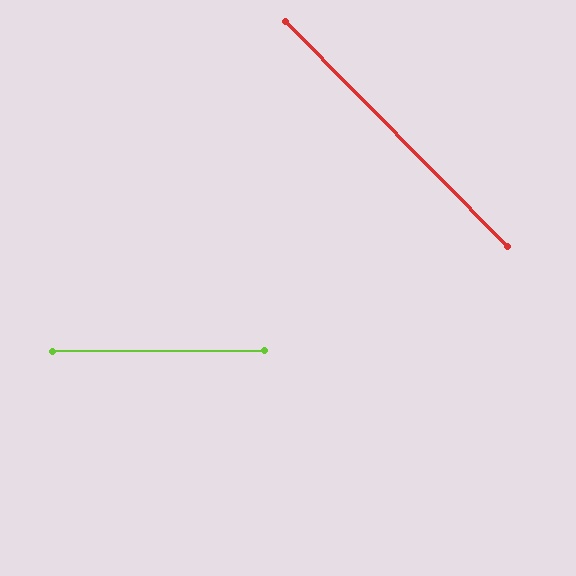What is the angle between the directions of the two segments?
Approximately 46 degrees.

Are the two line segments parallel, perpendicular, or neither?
Neither parallel nor perpendicular — they differ by about 46°.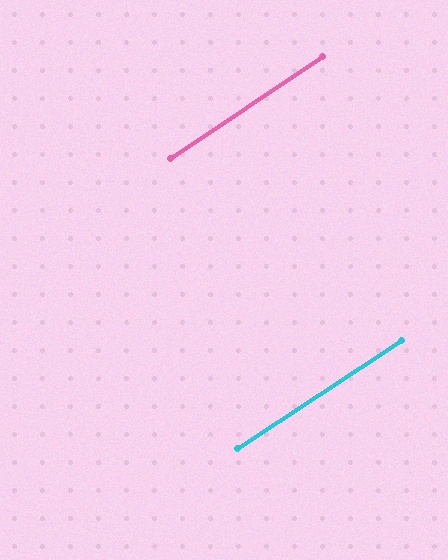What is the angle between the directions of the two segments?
Approximately 0 degrees.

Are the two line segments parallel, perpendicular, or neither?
Parallel — their directions differ by only 0.4°.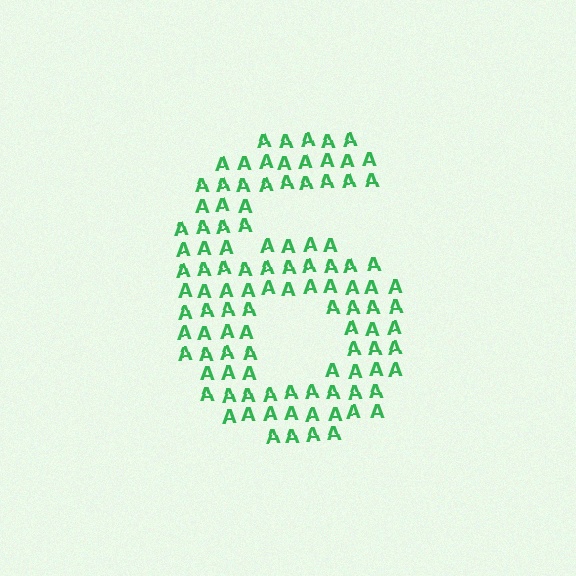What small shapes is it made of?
It is made of small letter A's.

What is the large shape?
The large shape is the digit 6.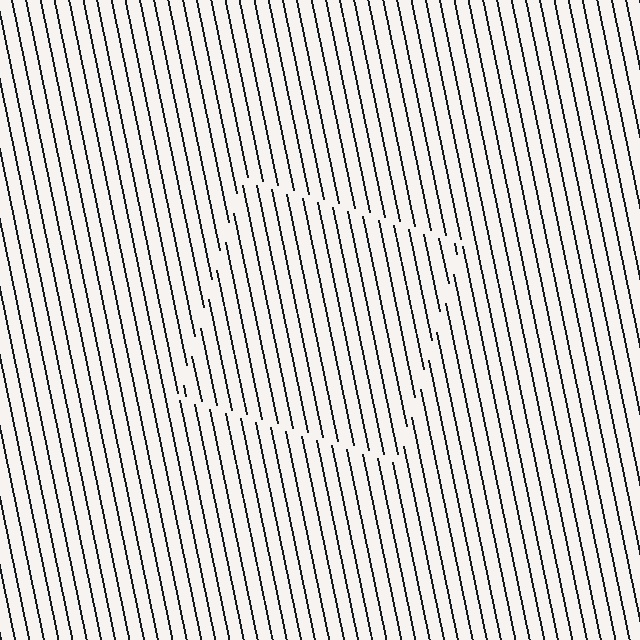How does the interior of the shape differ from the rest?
The interior of the shape contains the same grating, shifted by half a period — the contour is defined by the phase discontinuity where line-ends from the inner and outer gratings abut.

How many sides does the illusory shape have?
4 sides — the line-ends trace a square.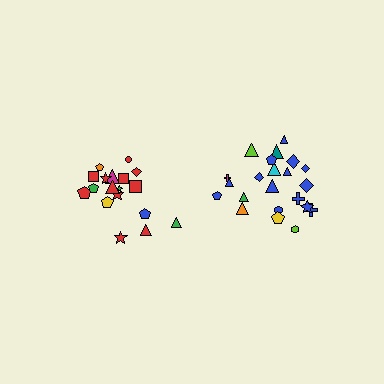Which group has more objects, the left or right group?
The right group.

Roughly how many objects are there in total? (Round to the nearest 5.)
Roughly 40 objects in total.